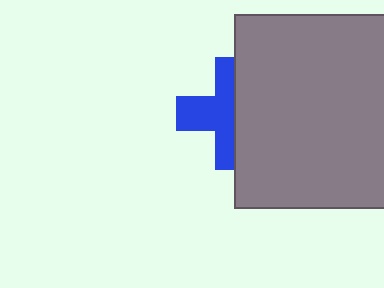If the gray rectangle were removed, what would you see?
You would see the complete blue cross.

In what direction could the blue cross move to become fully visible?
The blue cross could move left. That would shift it out from behind the gray rectangle entirely.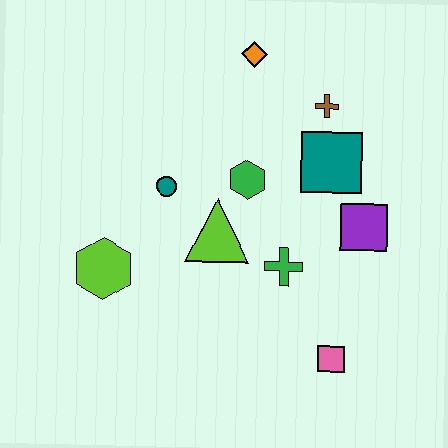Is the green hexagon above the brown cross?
No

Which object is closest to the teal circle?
The lime triangle is closest to the teal circle.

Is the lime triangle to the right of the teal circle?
Yes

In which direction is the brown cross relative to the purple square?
The brown cross is above the purple square.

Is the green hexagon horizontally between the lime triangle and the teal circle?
No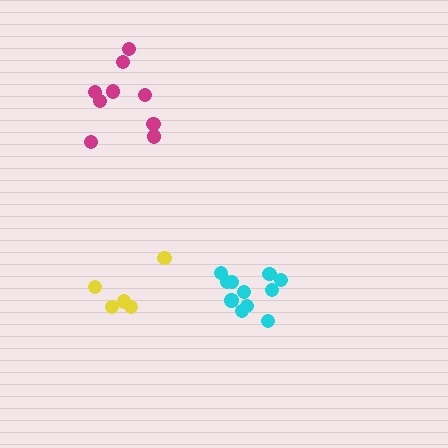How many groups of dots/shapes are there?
There are 3 groups.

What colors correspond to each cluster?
The clusters are colored: yellow, cyan, magenta.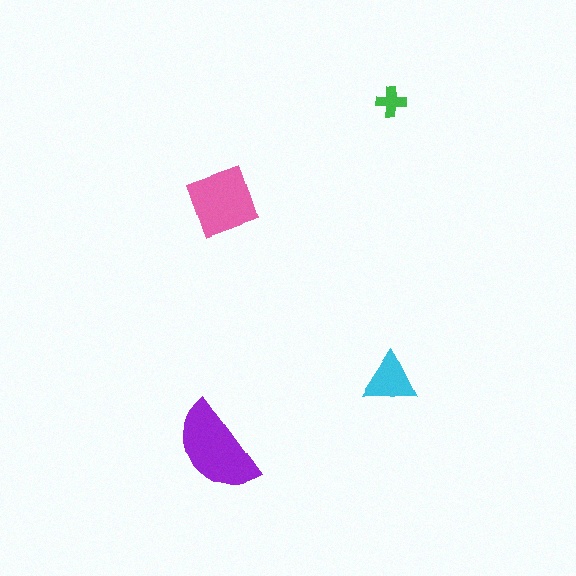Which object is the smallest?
The green cross.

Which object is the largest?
The purple semicircle.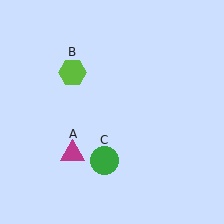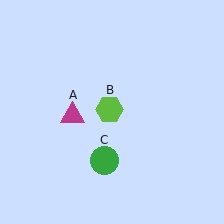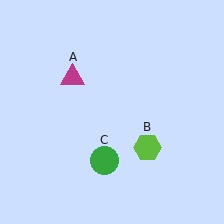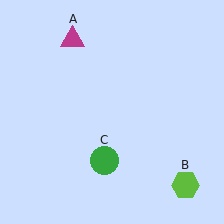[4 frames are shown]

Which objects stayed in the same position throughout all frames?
Green circle (object C) remained stationary.